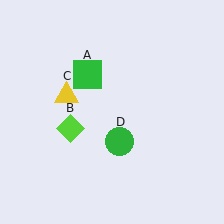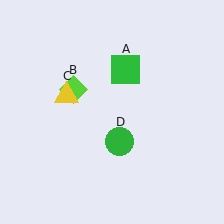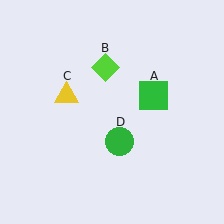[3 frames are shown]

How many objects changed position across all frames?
2 objects changed position: green square (object A), lime diamond (object B).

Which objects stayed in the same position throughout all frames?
Yellow triangle (object C) and green circle (object D) remained stationary.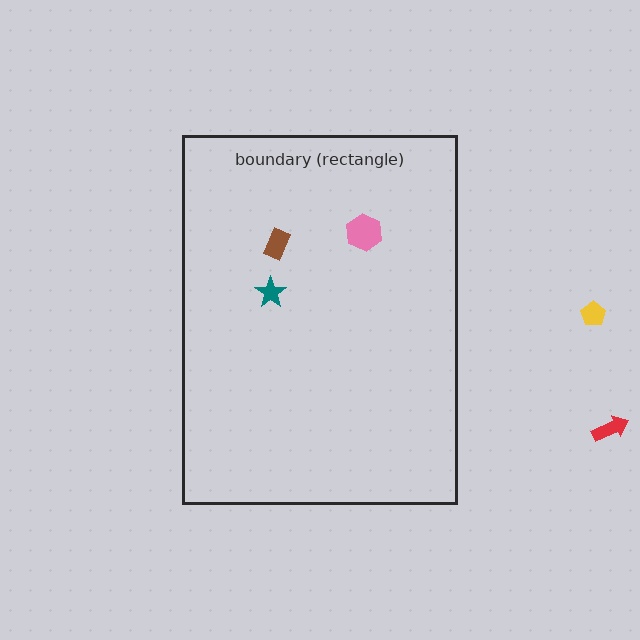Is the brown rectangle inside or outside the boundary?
Inside.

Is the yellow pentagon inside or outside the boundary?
Outside.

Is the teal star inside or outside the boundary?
Inside.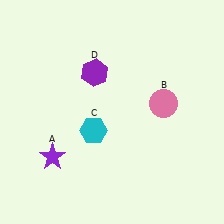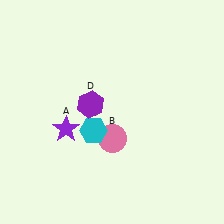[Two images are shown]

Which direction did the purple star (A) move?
The purple star (A) moved up.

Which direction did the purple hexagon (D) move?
The purple hexagon (D) moved down.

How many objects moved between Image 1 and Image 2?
3 objects moved between the two images.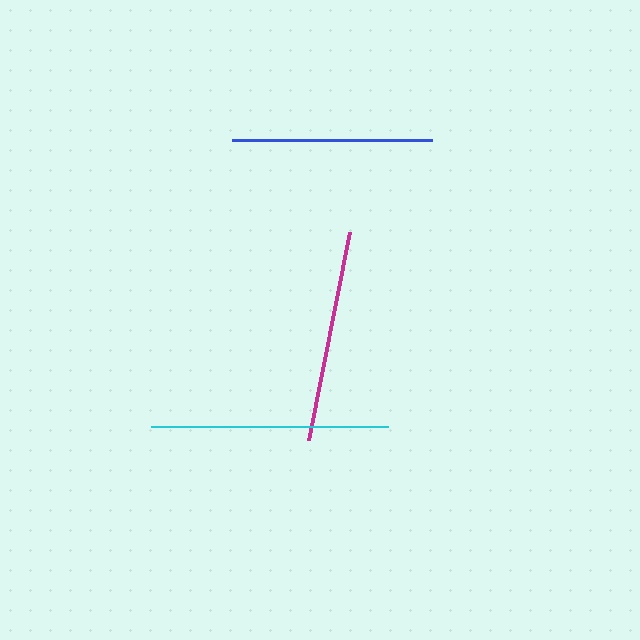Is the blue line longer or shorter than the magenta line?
The magenta line is longer than the blue line.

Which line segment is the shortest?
The blue line is the shortest at approximately 200 pixels.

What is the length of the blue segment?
The blue segment is approximately 200 pixels long.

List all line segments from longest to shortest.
From longest to shortest: cyan, magenta, blue.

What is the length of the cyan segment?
The cyan segment is approximately 236 pixels long.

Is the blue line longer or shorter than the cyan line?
The cyan line is longer than the blue line.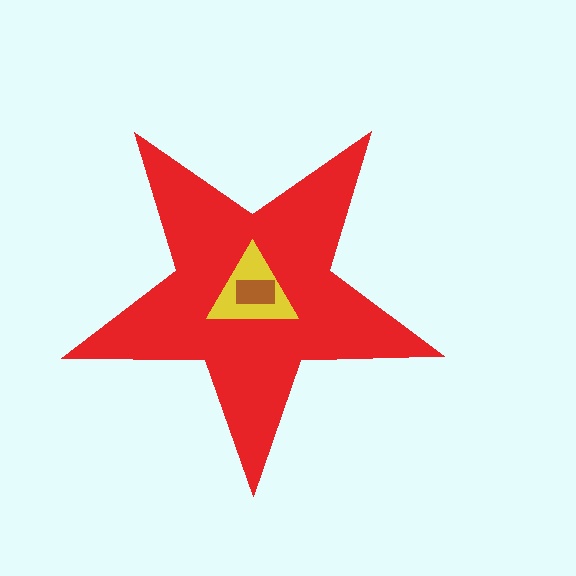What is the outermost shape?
The red star.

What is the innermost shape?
The brown rectangle.